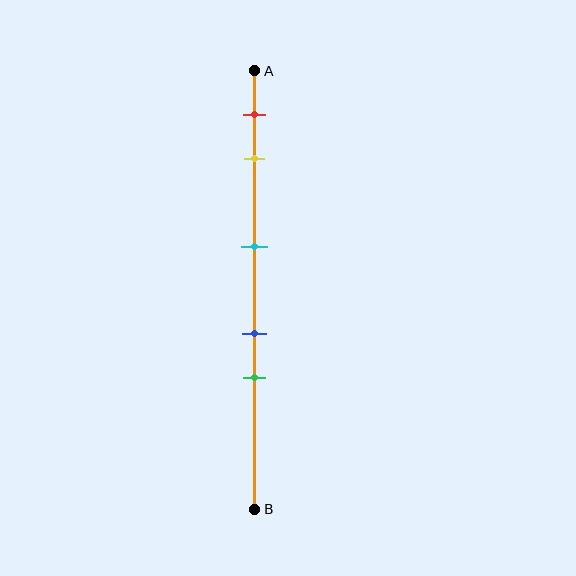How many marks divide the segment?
There are 5 marks dividing the segment.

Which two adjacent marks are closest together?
The blue and green marks are the closest adjacent pair.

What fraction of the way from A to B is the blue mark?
The blue mark is approximately 60% (0.6) of the way from A to B.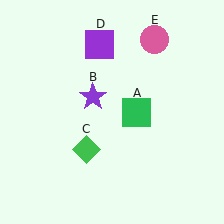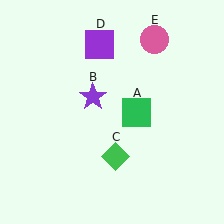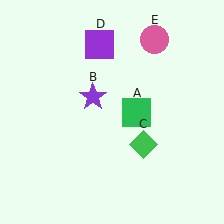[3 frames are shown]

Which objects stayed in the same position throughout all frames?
Green square (object A) and purple star (object B) and purple square (object D) and pink circle (object E) remained stationary.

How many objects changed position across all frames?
1 object changed position: green diamond (object C).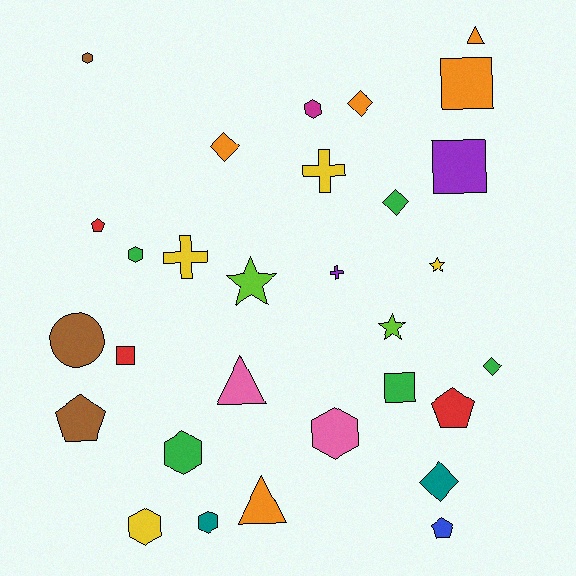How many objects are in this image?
There are 30 objects.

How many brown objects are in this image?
There are 3 brown objects.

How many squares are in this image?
There are 4 squares.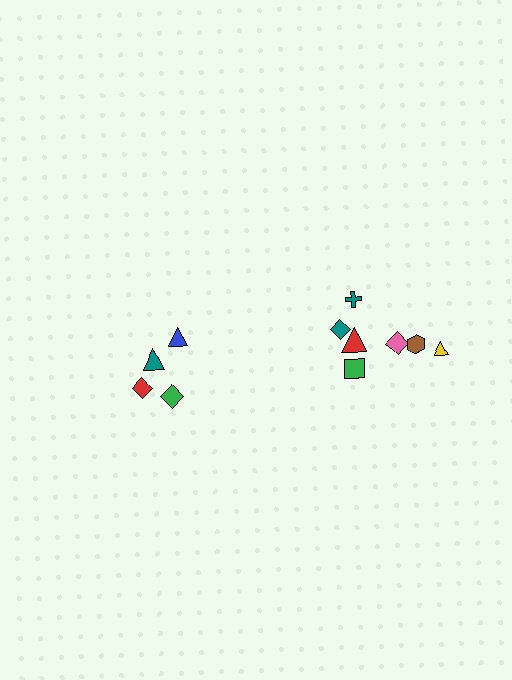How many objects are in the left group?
There are 4 objects.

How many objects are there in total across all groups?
There are 11 objects.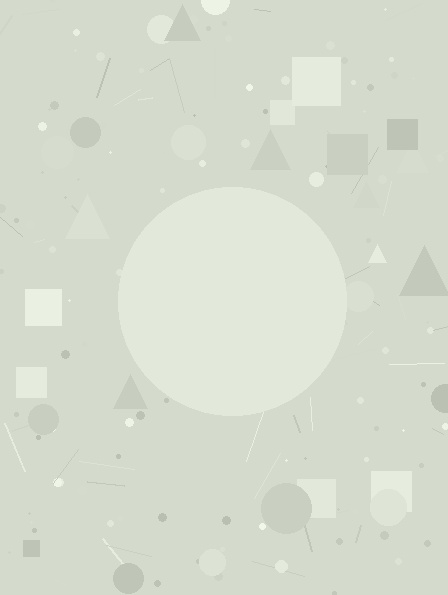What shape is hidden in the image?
A circle is hidden in the image.